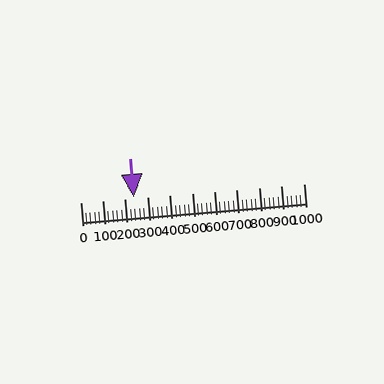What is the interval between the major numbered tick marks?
The major tick marks are spaced 100 units apart.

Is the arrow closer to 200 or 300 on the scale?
The arrow is closer to 200.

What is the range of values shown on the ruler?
The ruler shows values from 0 to 1000.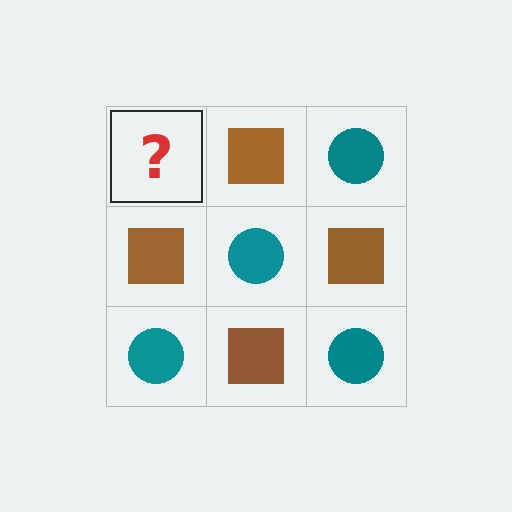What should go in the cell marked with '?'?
The missing cell should contain a teal circle.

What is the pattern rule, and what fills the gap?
The rule is that it alternates teal circle and brown square in a checkerboard pattern. The gap should be filled with a teal circle.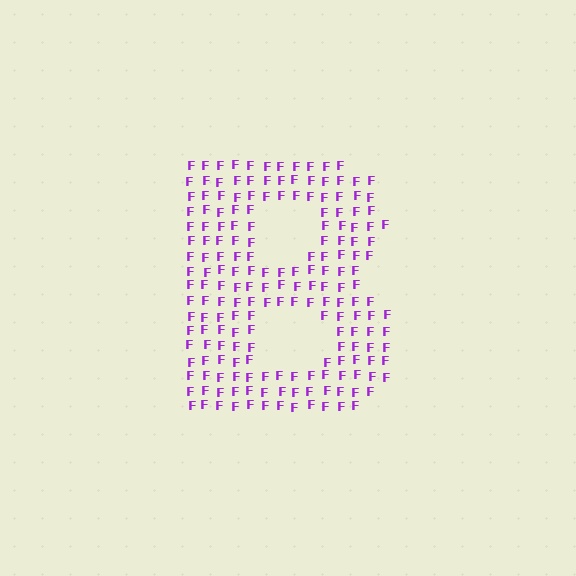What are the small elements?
The small elements are letter F's.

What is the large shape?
The large shape is the letter B.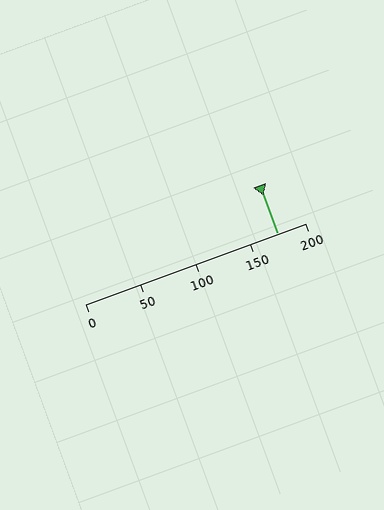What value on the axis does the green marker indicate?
The marker indicates approximately 175.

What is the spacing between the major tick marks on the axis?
The major ticks are spaced 50 apart.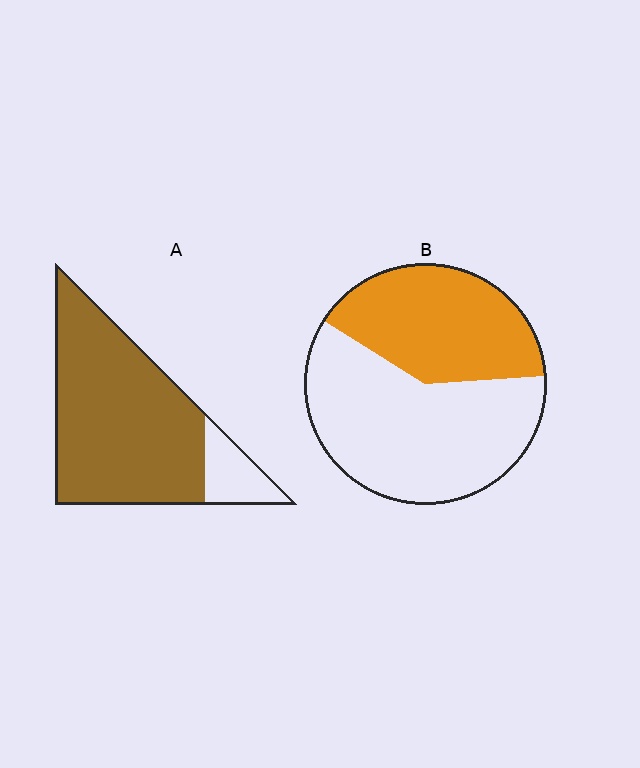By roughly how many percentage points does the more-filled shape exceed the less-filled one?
By roughly 45 percentage points (A over B).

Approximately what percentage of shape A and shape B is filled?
A is approximately 85% and B is approximately 40%.